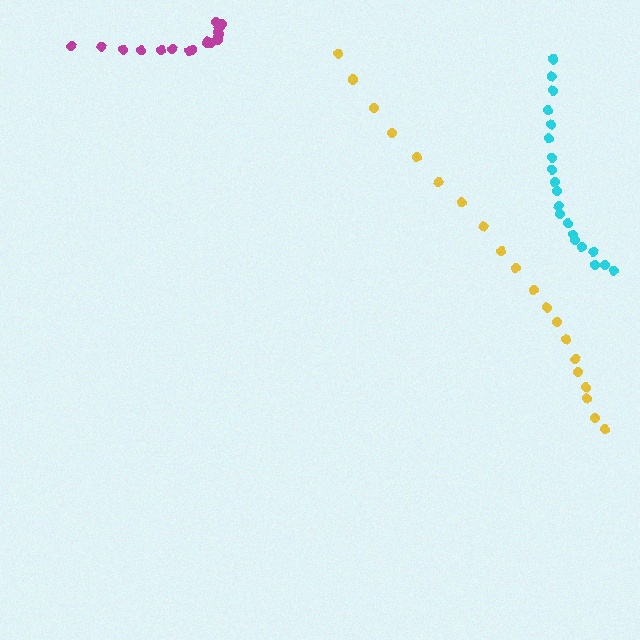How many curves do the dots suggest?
There are 3 distinct paths.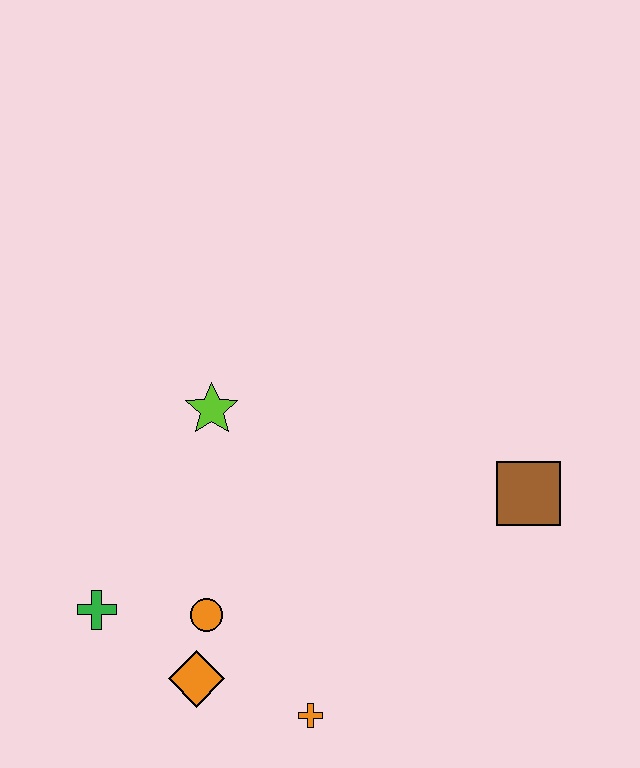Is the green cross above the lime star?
No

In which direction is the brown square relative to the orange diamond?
The brown square is to the right of the orange diamond.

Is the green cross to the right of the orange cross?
No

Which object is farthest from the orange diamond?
The brown square is farthest from the orange diamond.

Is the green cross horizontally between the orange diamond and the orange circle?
No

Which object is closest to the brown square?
The orange cross is closest to the brown square.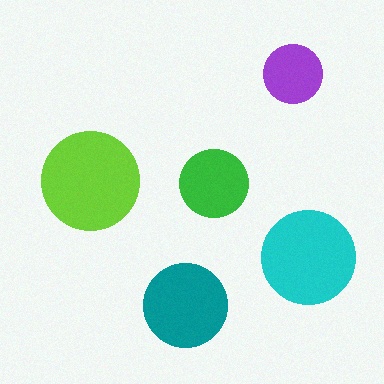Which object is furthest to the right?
The cyan circle is rightmost.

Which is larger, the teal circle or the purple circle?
The teal one.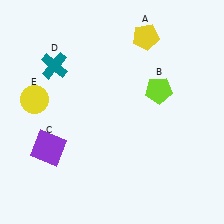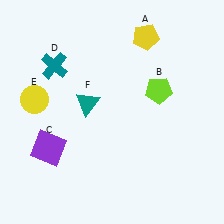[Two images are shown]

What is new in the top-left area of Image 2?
A teal triangle (F) was added in the top-left area of Image 2.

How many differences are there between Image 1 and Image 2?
There is 1 difference between the two images.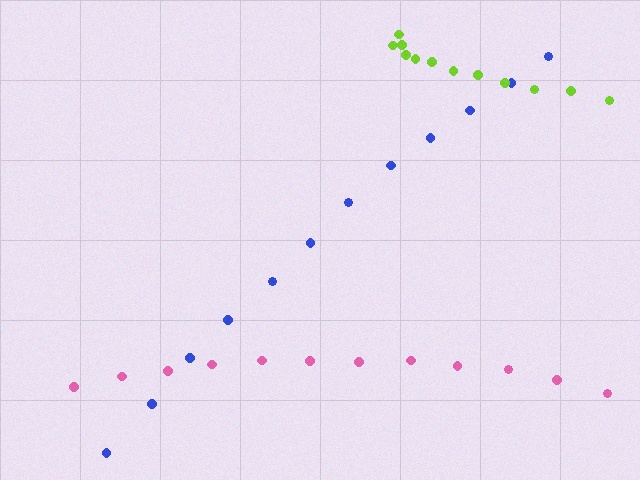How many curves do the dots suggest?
There are 3 distinct paths.